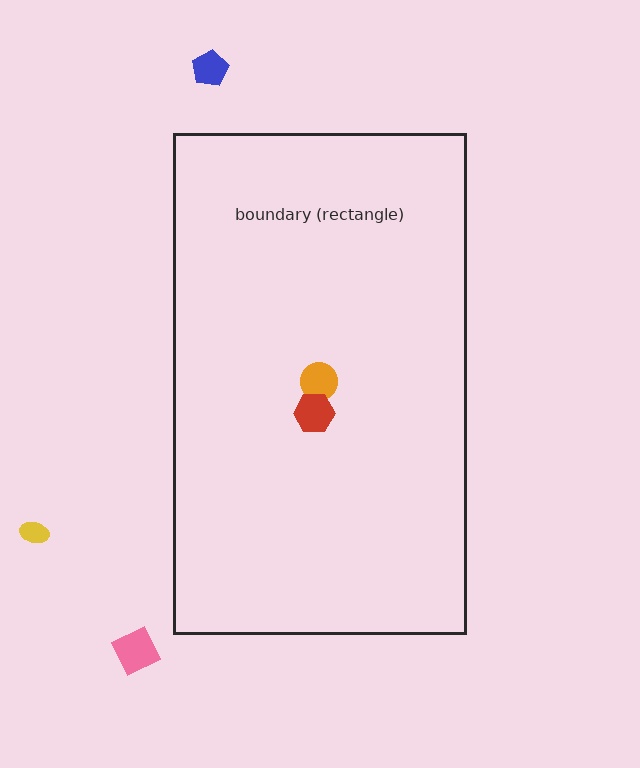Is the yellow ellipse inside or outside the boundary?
Outside.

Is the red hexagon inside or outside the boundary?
Inside.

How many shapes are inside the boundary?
2 inside, 3 outside.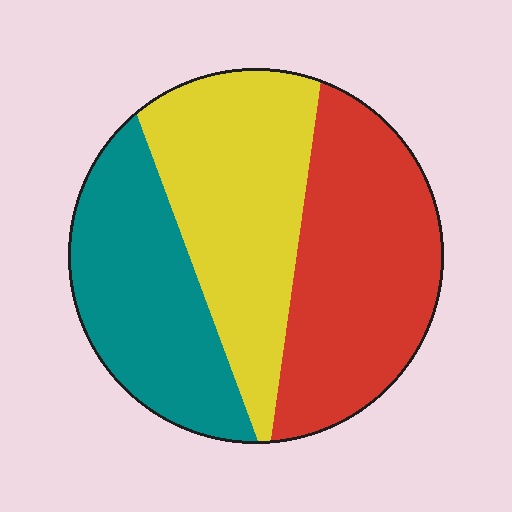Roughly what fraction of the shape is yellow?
Yellow takes up about one third (1/3) of the shape.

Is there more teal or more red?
Red.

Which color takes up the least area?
Teal, at roughly 30%.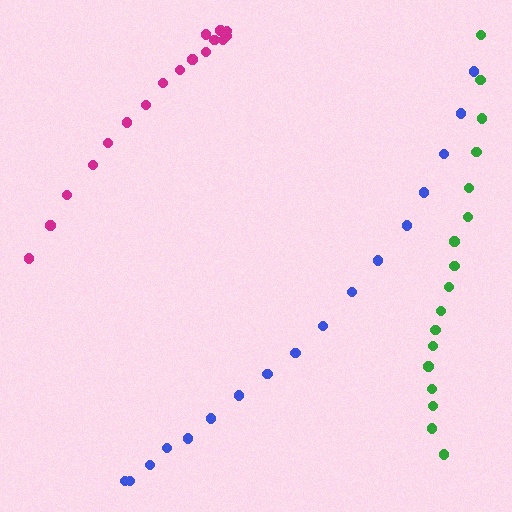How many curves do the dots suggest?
There are 3 distinct paths.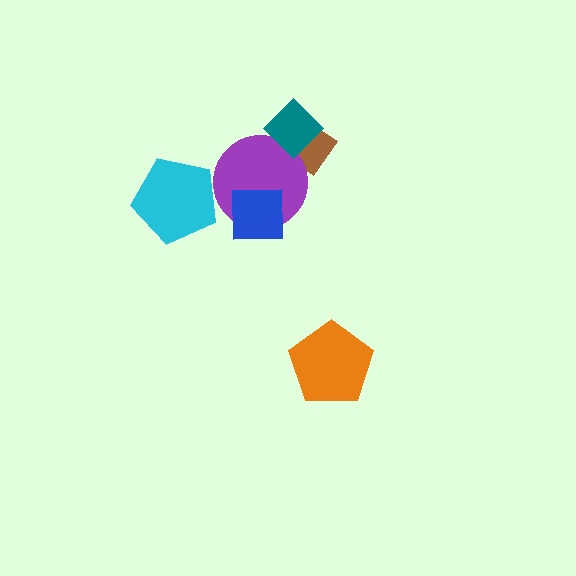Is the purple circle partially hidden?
Yes, it is partially covered by another shape.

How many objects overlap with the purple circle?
3 objects overlap with the purple circle.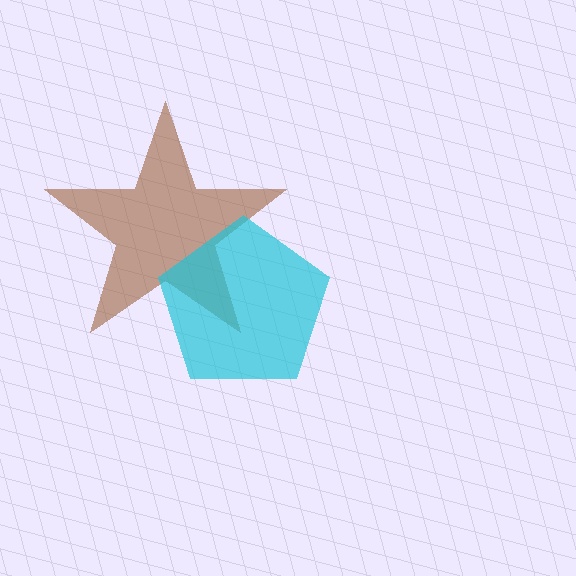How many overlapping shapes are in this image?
There are 2 overlapping shapes in the image.